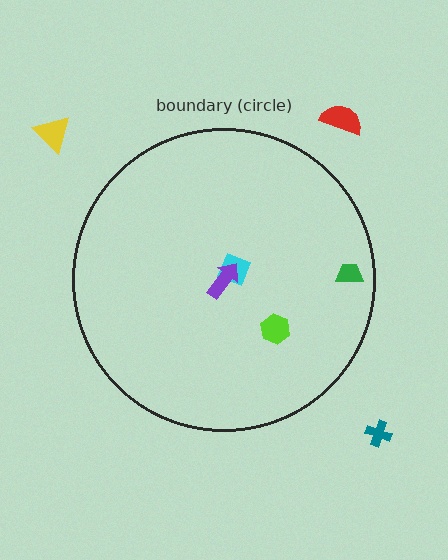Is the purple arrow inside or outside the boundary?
Inside.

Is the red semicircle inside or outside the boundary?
Outside.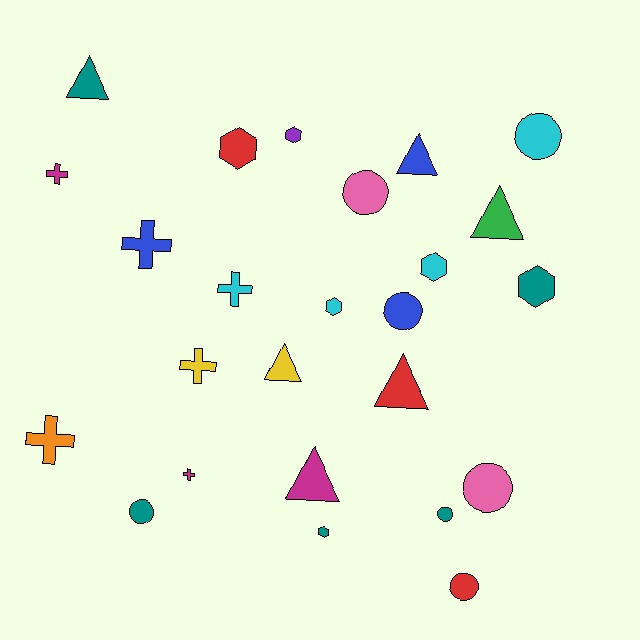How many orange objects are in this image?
There is 1 orange object.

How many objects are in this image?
There are 25 objects.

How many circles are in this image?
There are 7 circles.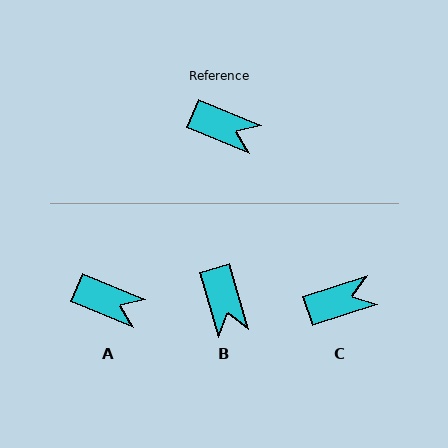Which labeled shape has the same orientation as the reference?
A.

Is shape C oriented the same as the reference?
No, it is off by about 41 degrees.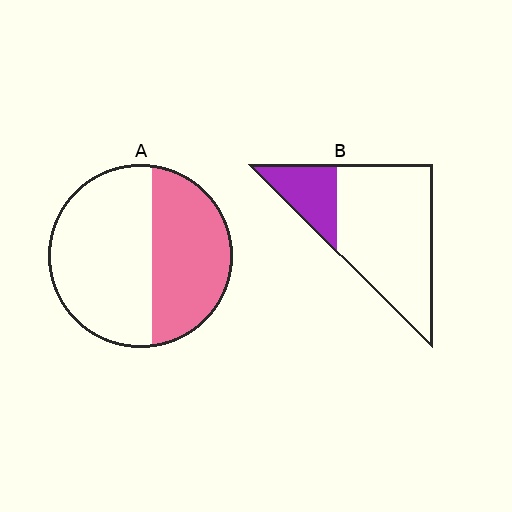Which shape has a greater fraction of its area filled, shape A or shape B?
Shape A.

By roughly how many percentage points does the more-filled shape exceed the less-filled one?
By roughly 20 percentage points (A over B).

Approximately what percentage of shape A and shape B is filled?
A is approximately 40% and B is approximately 25%.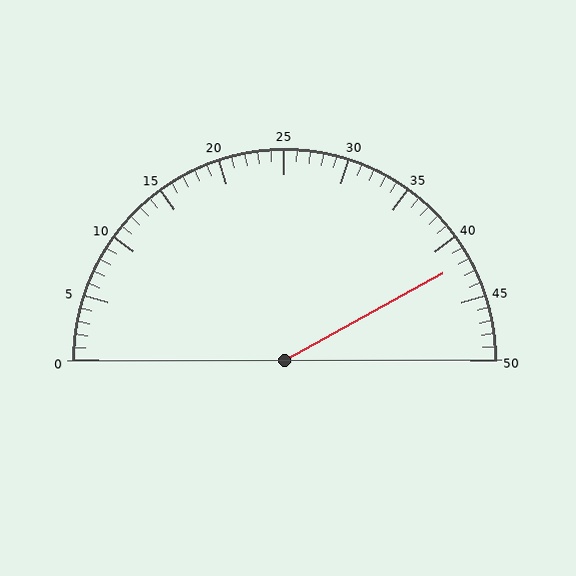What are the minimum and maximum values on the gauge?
The gauge ranges from 0 to 50.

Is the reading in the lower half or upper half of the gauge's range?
The reading is in the upper half of the range (0 to 50).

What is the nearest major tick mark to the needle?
The nearest major tick mark is 40.